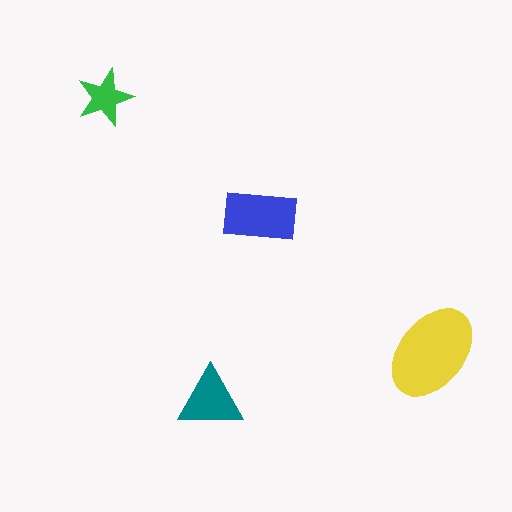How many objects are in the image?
There are 4 objects in the image.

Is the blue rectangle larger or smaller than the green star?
Larger.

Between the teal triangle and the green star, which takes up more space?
The teal triangle.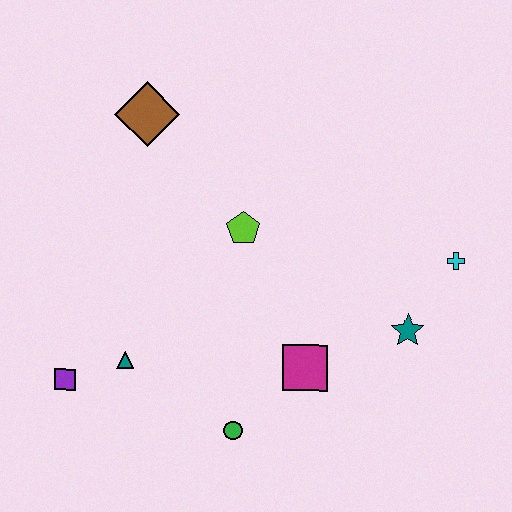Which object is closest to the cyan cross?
The teal star is closest to the cyan cross.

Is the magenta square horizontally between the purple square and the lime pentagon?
No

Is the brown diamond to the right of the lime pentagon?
No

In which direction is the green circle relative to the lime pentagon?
The green circle is below the lime pentagon.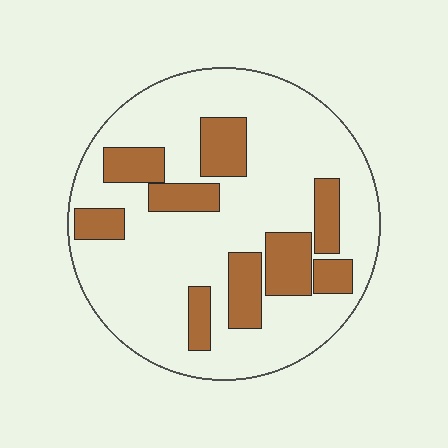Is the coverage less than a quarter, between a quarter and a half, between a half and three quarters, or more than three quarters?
Less than a quarter.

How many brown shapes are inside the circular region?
9.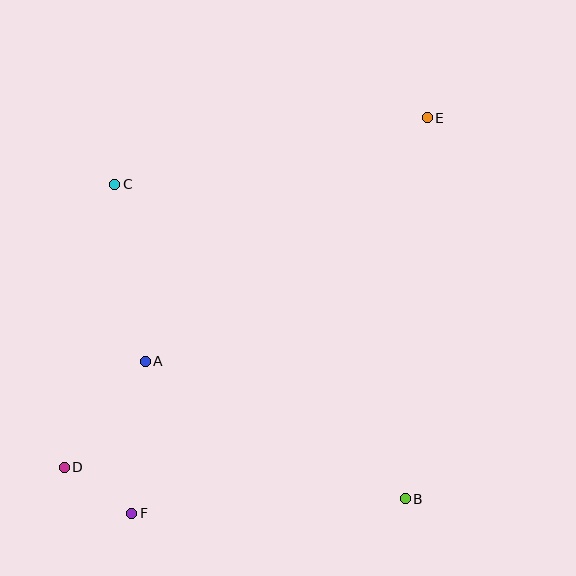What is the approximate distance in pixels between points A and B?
The distance between A and B is approximately 294 pixels.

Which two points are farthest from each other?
Points D and E are farthest from each other.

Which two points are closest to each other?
Points D and F are closest to each other.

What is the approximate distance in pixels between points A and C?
The distance between A and C is approximately 180 pixels.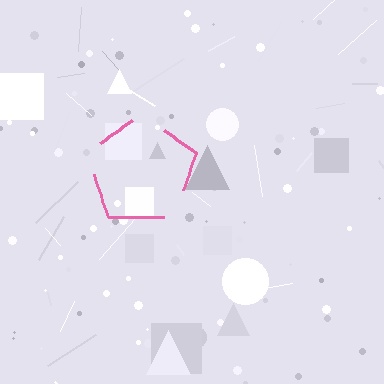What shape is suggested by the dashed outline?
The dashed outline suggests a pentagon.